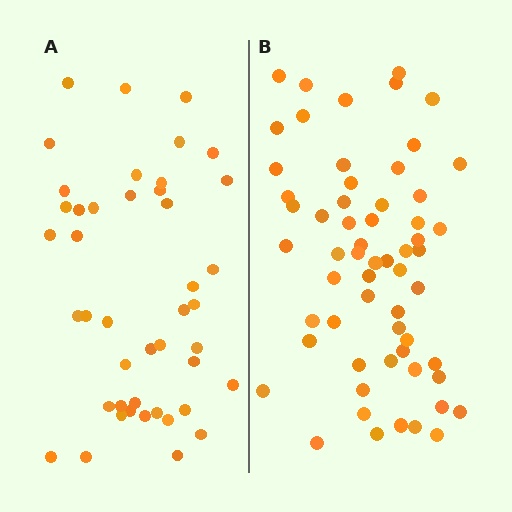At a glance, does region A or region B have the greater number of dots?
Region B (the right region) has more dots.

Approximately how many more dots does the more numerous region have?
Region B has approximately 15 more dots than region A.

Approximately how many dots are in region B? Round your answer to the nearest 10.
About 60 dots.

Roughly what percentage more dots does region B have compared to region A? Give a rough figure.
About 35% more.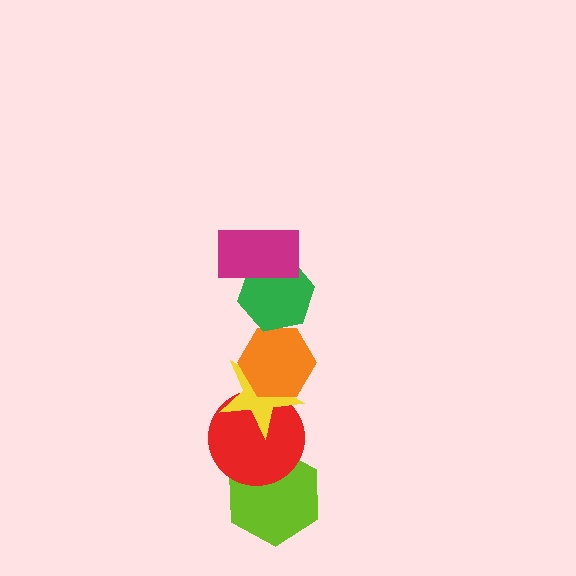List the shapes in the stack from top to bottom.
From top to bottom: the magenta rectangle, the green hexagon, the orange hexagon, the yellow star, the red circle, the lime hexagon.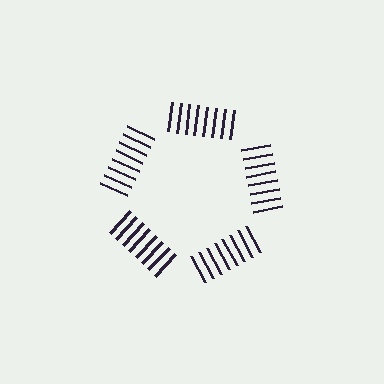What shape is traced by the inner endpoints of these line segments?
An illusory pentagon — the line segments terminate on its edges but no continuous stroke is drawn.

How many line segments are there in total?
40 — 8 along each of the 5 edges.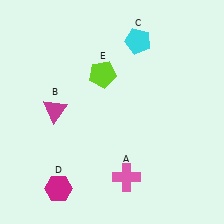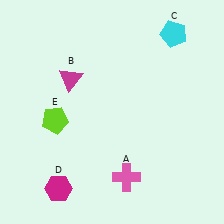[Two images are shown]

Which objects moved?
The objects that moved are: the magenta triangle (B), the cyan pentagon (C), the lime pentagon (E).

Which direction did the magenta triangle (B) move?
The magenta triangle (B) moved up.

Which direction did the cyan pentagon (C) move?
The cyan pentagon (C) moved right.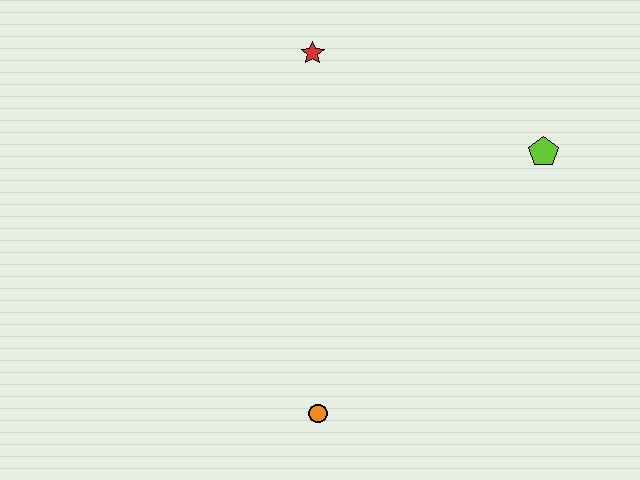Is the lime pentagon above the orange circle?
Yes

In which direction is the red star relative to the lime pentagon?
The red star is to the left of the lime pentagon.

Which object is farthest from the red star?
The orange circle is farthest from the red star.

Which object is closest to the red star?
The lime pentagon is closest to the red star.